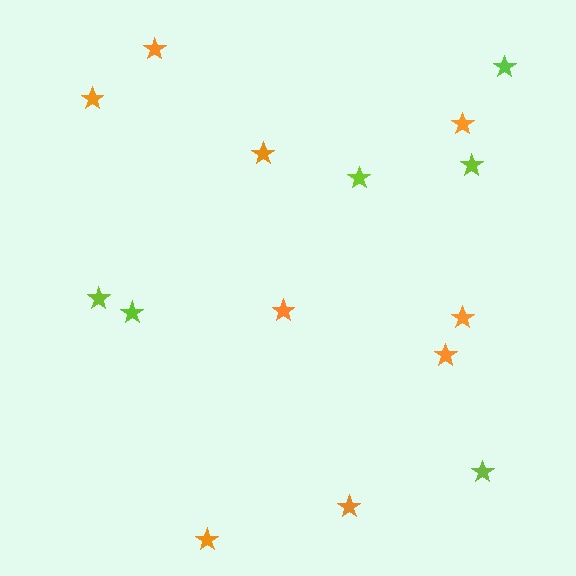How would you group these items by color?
There are 2 groups: one group of orange stars (9) and one group of lime stars (6).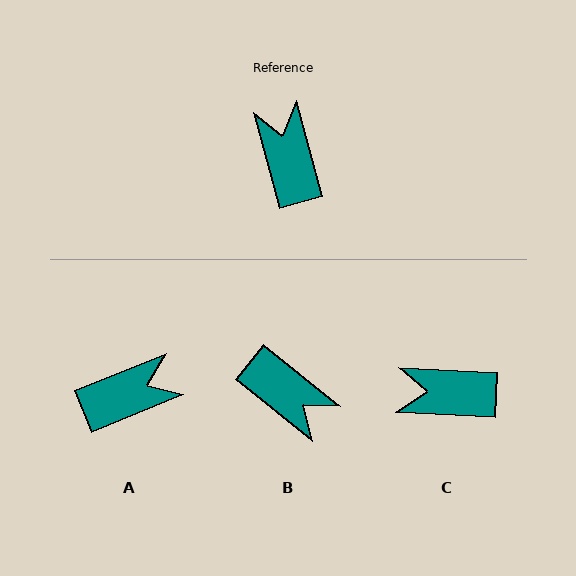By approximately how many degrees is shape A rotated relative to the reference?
Approximately 83 degrees clockwise.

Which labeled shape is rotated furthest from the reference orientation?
B, about 144 degrees away.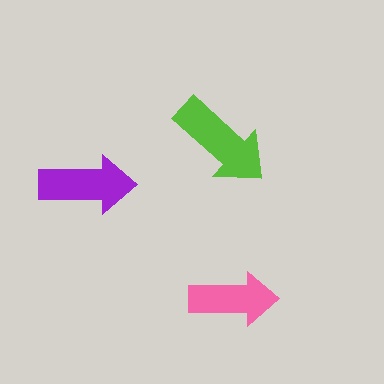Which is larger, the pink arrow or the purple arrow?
The purple one.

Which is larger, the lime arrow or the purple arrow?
The lime one.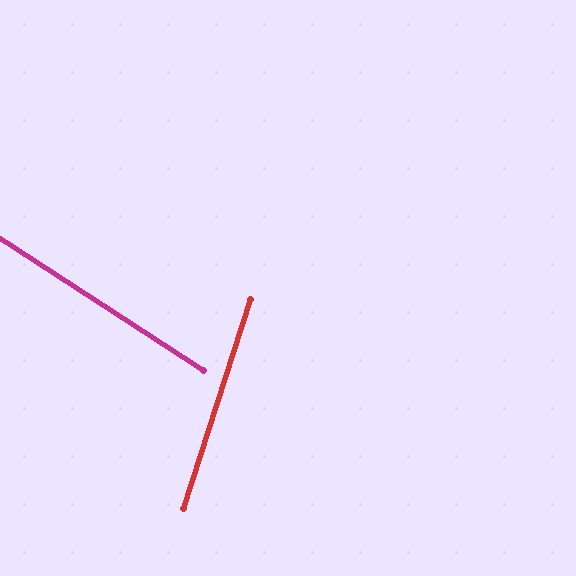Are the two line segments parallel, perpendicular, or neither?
Neither parallel nor perpendicular — they differ by about 75°.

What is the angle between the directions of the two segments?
Approximately 75 degrees.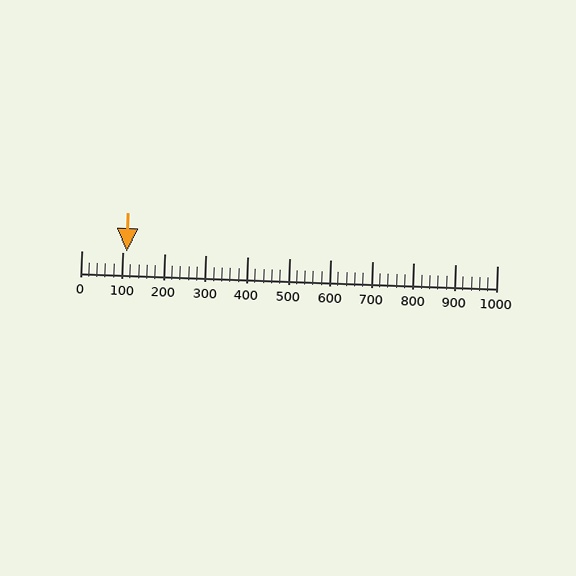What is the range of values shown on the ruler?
The ruler shows values from 0 to 1000.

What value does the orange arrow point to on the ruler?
The orange arrow points to approximately 108.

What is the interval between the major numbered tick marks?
The major tick marks are spaced 100 units apart.